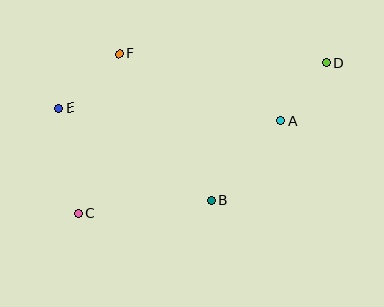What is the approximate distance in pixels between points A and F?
The distance between A and F is approximately 175 pixels.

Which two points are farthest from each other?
Points C and D are farthest from each other.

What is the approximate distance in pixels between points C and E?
The distance between C and E is approximately 108 pixels.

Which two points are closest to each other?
Points A and D are closest to each other.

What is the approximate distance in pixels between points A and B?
The distance between A and B is approximately 106 pixels.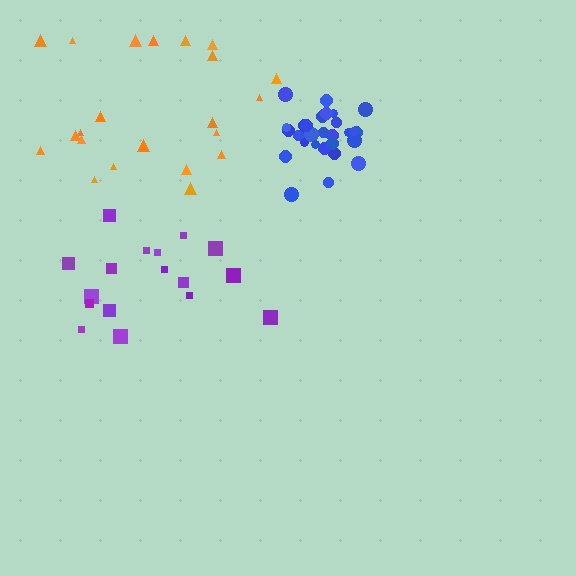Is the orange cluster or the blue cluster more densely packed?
Blue.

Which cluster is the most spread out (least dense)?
Orange.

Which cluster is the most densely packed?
Blue.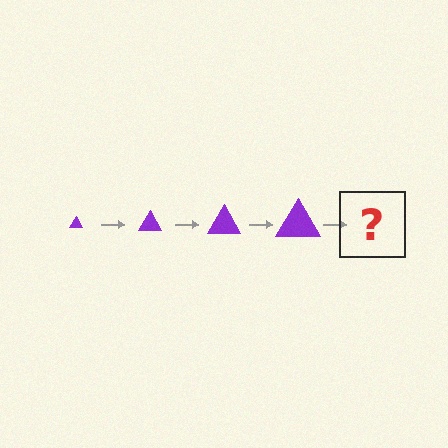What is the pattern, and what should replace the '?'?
The pattern is that the triangle gets progressively larger each step. The '?' should be a purple triangle, larger than the previous one.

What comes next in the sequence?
The next element should be a purple triangle, larger than the previous one.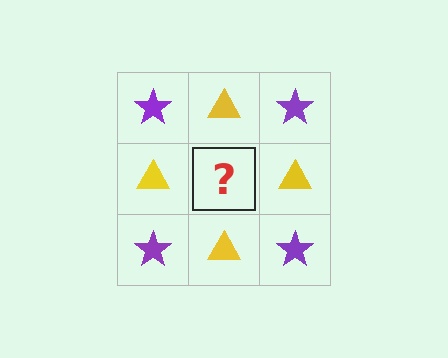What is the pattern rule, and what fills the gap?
The rule is that it alternates purple star and yellow triangle in a checkerboard pattern. The gap should be filled with a purple star.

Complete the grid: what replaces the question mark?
The question mark should be replaced with a purple star.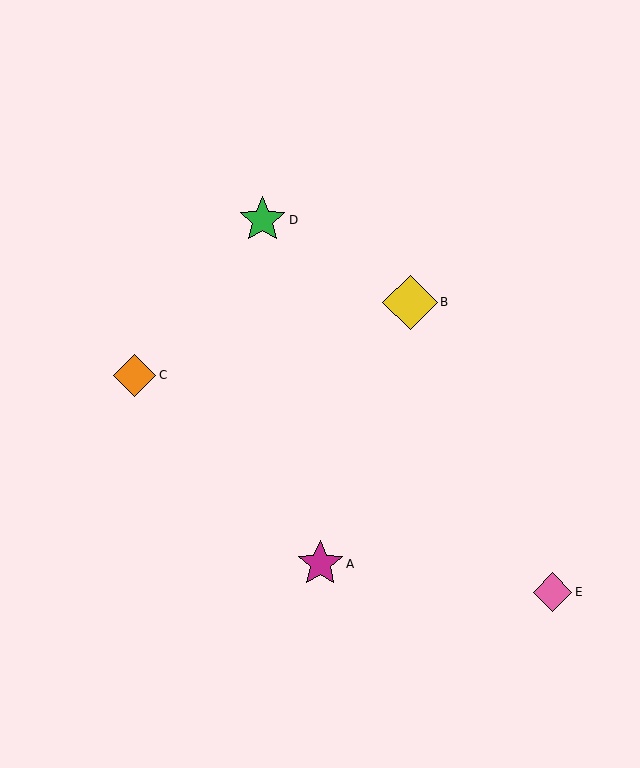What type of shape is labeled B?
Shape B is a yellow diamond.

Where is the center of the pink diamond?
The center of the pink diamond is at (552, 592).